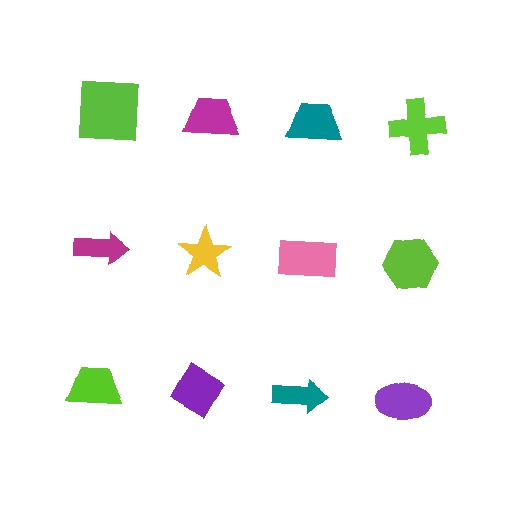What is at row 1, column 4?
A lime cross.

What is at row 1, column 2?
A magenta trapezoid.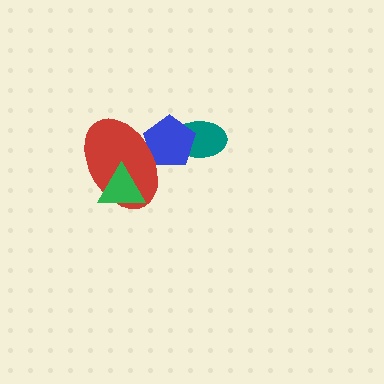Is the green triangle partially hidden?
No, no other shape covers it.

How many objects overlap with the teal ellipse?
1 object overlaps with the teal ellipse.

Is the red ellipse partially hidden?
Yes, it is partially covered by another shape.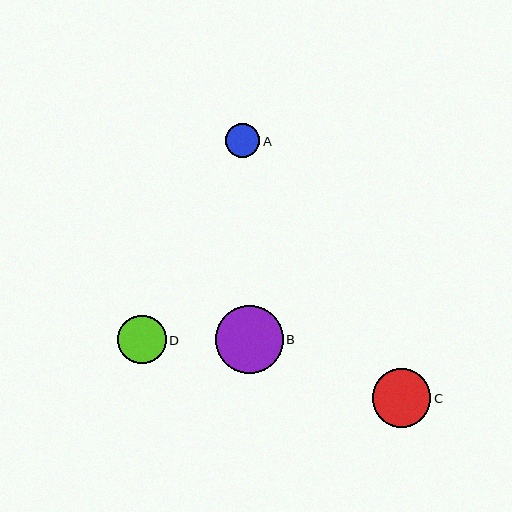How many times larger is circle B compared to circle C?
Circle B is approximately 1.2 times the size of circle C.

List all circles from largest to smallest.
From largest to smallest: B, C, D, A.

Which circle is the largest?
Circle B is the largest with a size of approximately 67 pixels.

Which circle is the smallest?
Circle A is the smallest with a size of approximately 34 pixels.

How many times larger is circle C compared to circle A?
Circle C is approximately 1.7 times the size of circle A.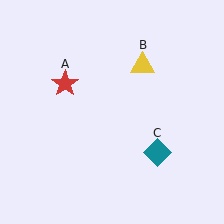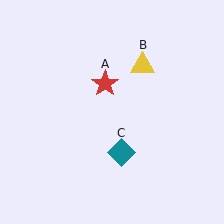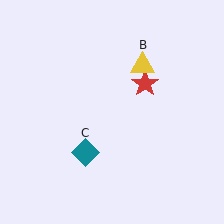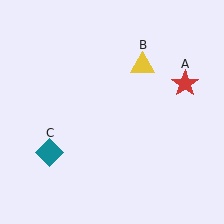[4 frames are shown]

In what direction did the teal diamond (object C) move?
The teal diamond (object C) moved left.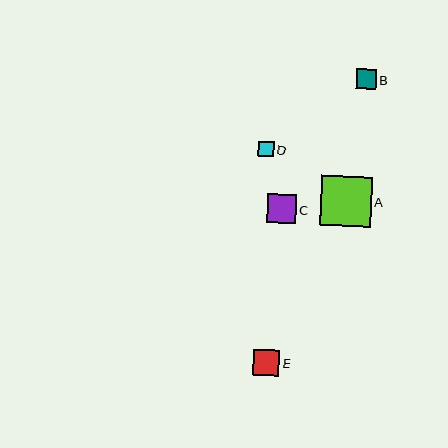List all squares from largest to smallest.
From largest to smallest: A, C, E, B, D.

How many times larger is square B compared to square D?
Square B is approximately 1.3 times the size of square D.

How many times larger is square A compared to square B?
Square A is approximately 2.6 times the size of square B.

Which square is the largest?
Square A is the largest with a size of approximately 51 pixels.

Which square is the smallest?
Square D is the smallest with a size of approximately 15 pixels.